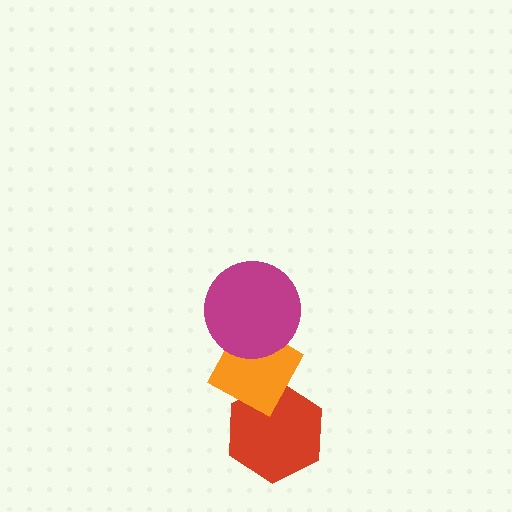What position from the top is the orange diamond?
The orange diamond is 2nd from the top.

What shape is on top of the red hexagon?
The orange diamond is on top of the red hexagon.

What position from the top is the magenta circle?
The magenta circle is 1st from the top.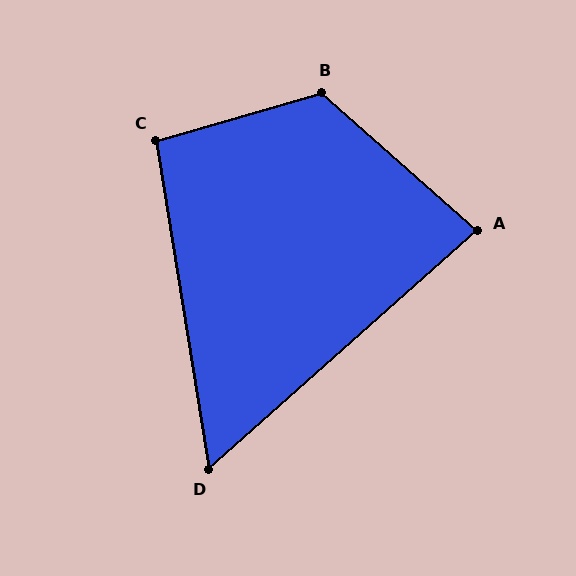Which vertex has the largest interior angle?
B, at approximately 122 degrees.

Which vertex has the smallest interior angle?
D, at approximately 58 degrees.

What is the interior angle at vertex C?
Approximately 97 degrees (obtuse).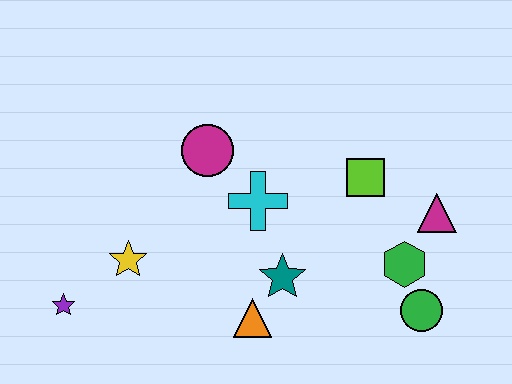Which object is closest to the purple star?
The yellow star is closest to the purple star.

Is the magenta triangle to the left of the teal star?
No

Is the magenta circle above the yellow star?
Yes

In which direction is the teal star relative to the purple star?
The teal star is to the right of the purple star.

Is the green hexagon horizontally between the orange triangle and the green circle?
Yes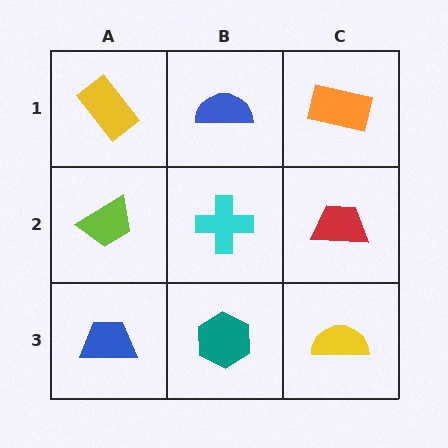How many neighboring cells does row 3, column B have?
3.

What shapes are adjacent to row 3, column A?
A lime trapezoid (row 2, column A), a teal hexagon (row 3, column B).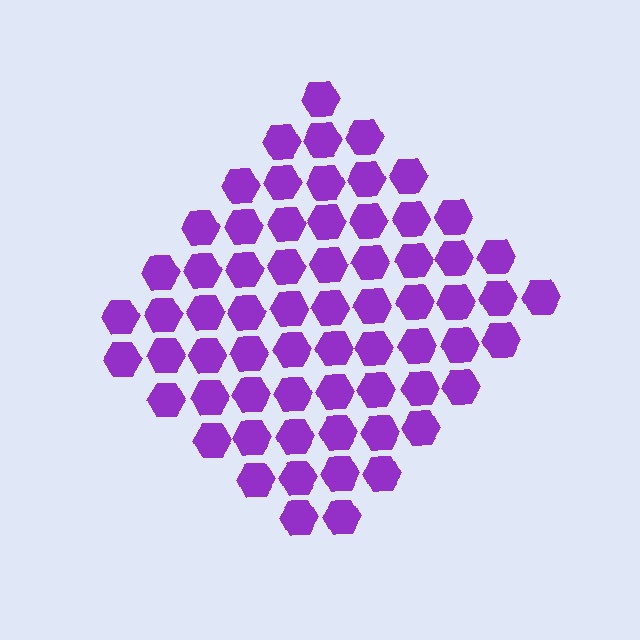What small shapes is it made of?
It is made of small hexagons.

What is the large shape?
The large shape is a diamond.